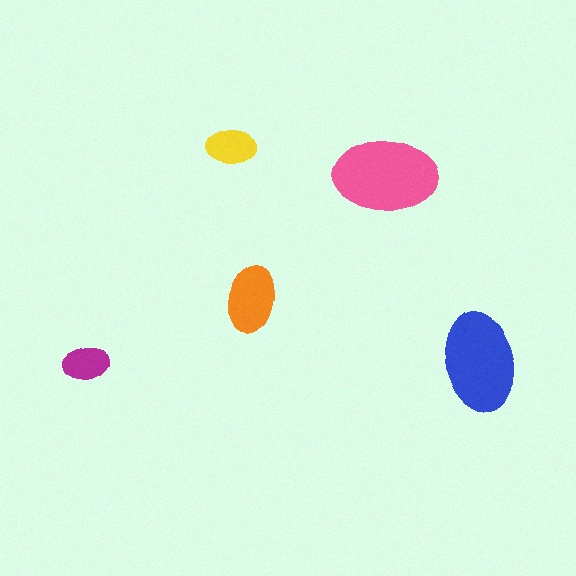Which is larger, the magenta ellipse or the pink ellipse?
The pink one.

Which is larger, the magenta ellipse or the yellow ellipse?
The yellow one.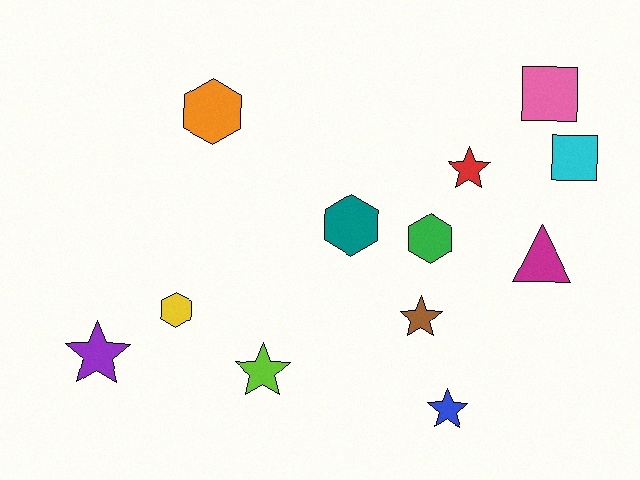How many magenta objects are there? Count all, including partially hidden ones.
There is 1 magenta object.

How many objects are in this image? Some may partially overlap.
There are 12 objects.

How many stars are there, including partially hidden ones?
There are 5 stars.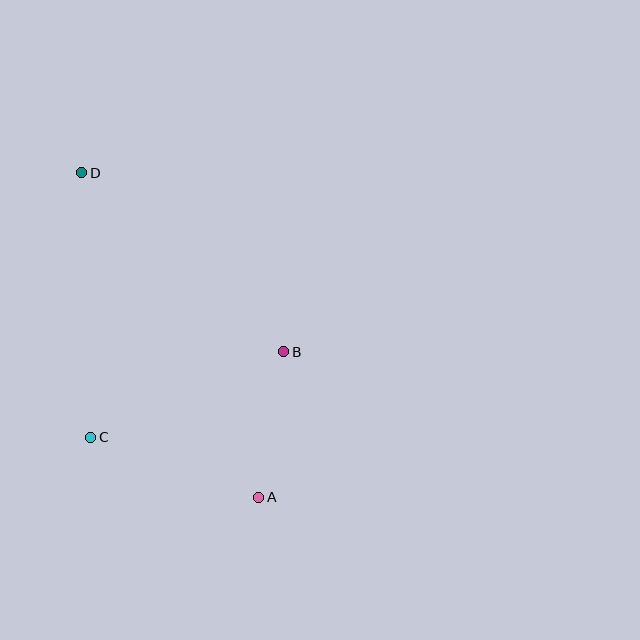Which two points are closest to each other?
Points A and B are closest to each other.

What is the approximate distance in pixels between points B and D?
The distance between B and D is approximately 270 pixels.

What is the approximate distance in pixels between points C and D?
The distance between C and D is approximately 265 pixels.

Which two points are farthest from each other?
Points A and D are farthest from each other.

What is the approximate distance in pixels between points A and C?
The distance between A and C is approximately 178 pixels.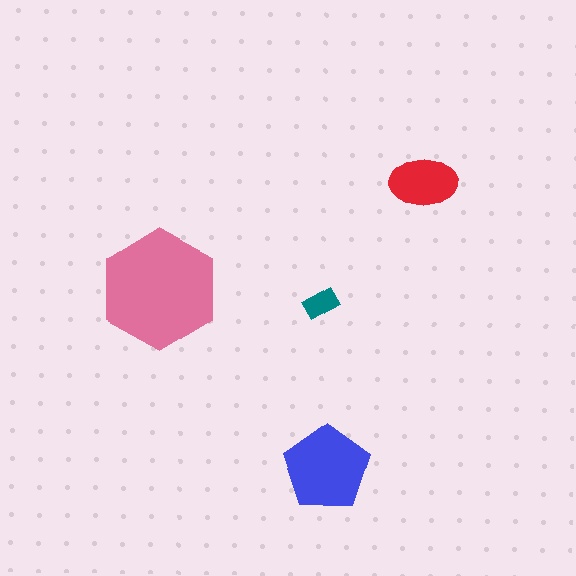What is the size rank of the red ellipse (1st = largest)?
3rd.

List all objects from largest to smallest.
The pink hexagon, the blue pentagon, the red ellipse, the teal rectangle.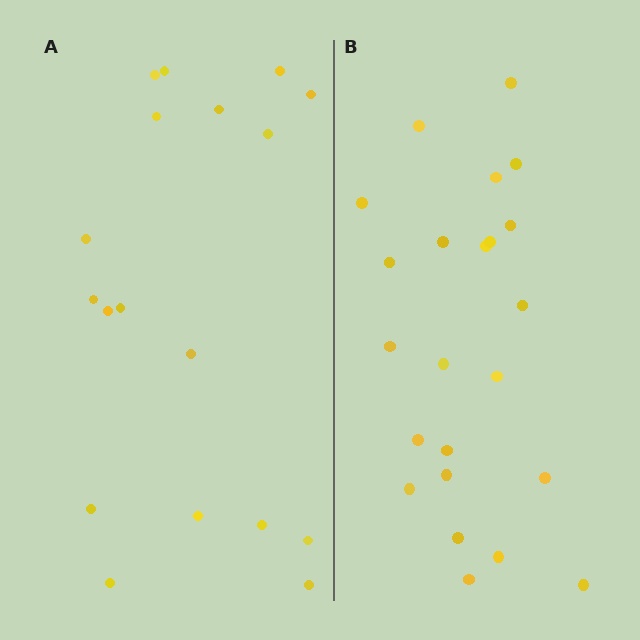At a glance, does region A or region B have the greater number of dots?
Region B (the right region) has more dots.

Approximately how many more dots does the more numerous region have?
Region B has about 5 more dots than region A.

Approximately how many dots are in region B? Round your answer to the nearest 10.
About 20 dots. (The exact count is 23, which rounds to 20.)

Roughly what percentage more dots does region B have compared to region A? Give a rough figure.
About 30% more.